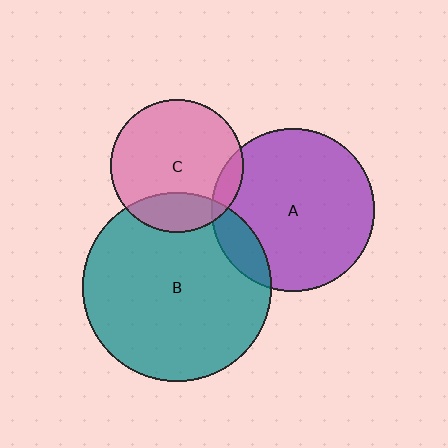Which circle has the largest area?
Circle B (teal).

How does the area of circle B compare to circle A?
Approximately 1.3 times.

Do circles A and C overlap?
Yes.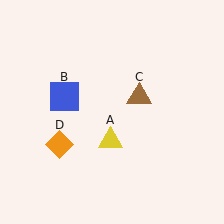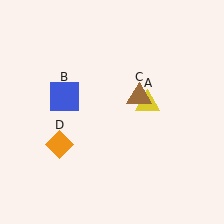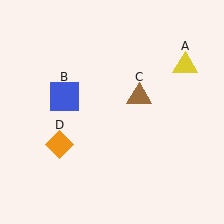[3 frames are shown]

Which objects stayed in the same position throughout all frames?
Blue square (object B) and brown triangle (object C) and orange diamond (object D) remained stationary.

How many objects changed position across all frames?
1 object changed position: yellow triangle (object A).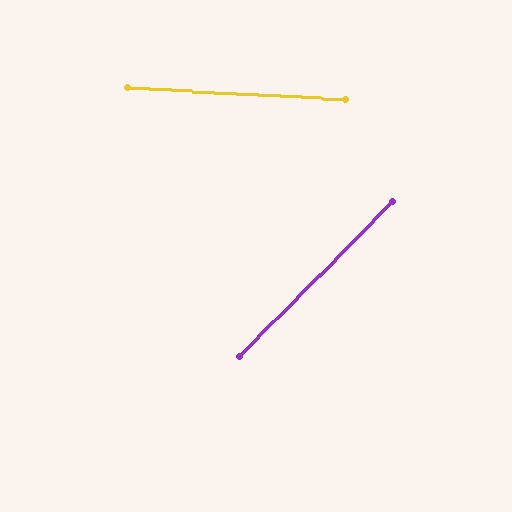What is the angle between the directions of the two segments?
Approximately 48 degrees.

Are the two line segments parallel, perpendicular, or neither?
Neither parallel nor perpendicular — they differ by about 48°.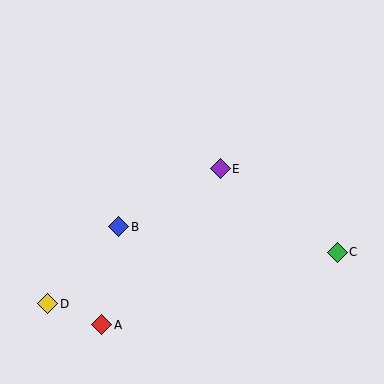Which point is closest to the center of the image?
Point E at (220, 169) is closest to the center.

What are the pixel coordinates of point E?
Point E is at (220, 169).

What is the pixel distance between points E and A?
The distance between E and A is 196 pixels.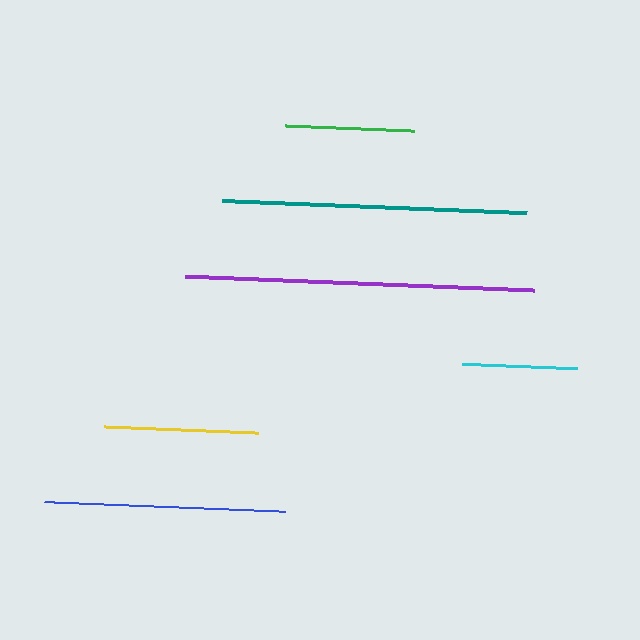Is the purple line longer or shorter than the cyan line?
The purple line is longer than the cyan line.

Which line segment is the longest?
The purple line is the longest at approximately 349 pixels.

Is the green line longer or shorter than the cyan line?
The green line is longer than the cyan line.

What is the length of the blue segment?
The blue segment is approximately 241 pixels long.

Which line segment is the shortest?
The cyan line is the shortest at approximately 115 pixels.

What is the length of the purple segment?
The purple segment is approximately 349 pixels long.